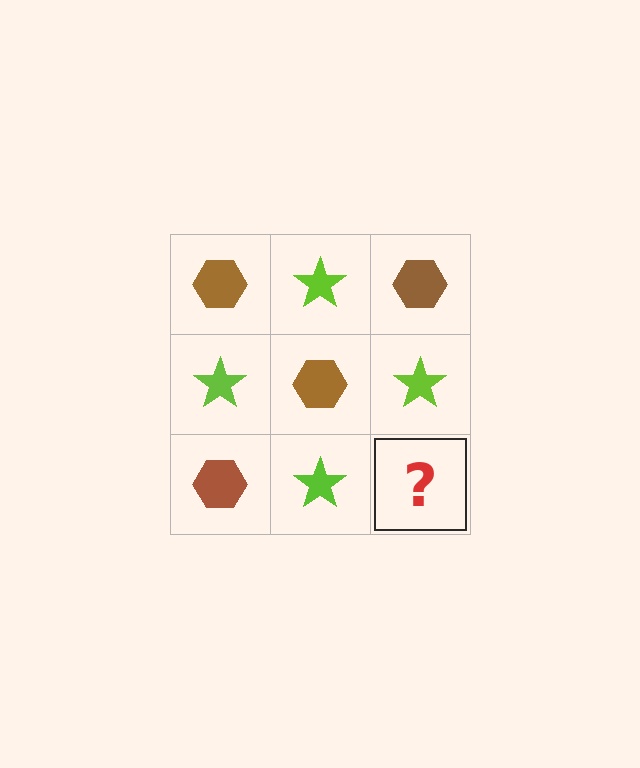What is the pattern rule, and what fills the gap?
The rule is that it alternates brown hexagon and lime star in a checkerboard pattern. The gap should be filled with a brown hexagon.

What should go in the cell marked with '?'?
The missing cell should contain a brown hexagon.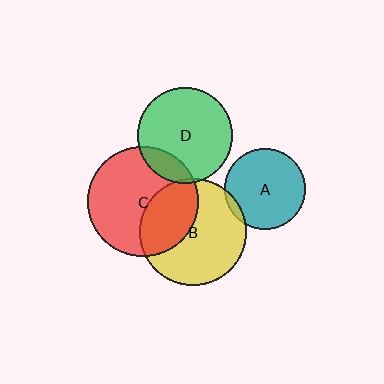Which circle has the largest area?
Circle C (red).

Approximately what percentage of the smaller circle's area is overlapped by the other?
Approximately 5%.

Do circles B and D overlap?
Yes.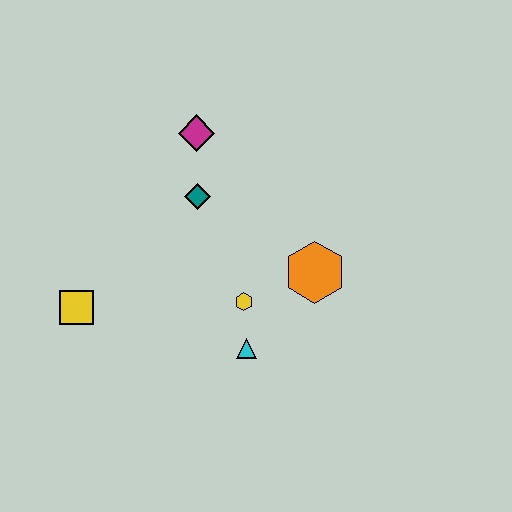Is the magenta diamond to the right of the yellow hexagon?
No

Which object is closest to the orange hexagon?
The yellow hexagon is closest to the orange hexagon.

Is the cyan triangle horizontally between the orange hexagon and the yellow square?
Yes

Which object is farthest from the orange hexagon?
The yellow square is farthest from the orange hexagon.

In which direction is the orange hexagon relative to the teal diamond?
The orange hexagon is to the right of the teal diamond.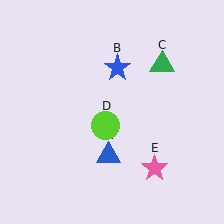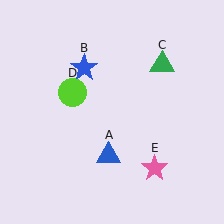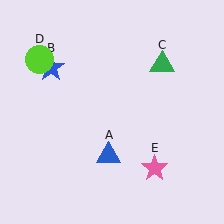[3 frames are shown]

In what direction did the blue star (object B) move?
The blue star (object B) moved left.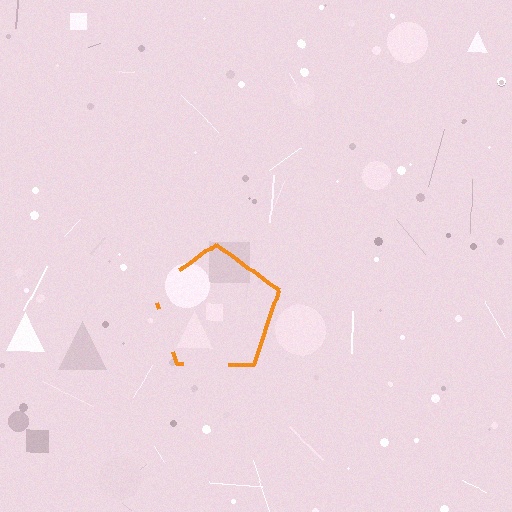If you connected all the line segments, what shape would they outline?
They would outline a pentagon.